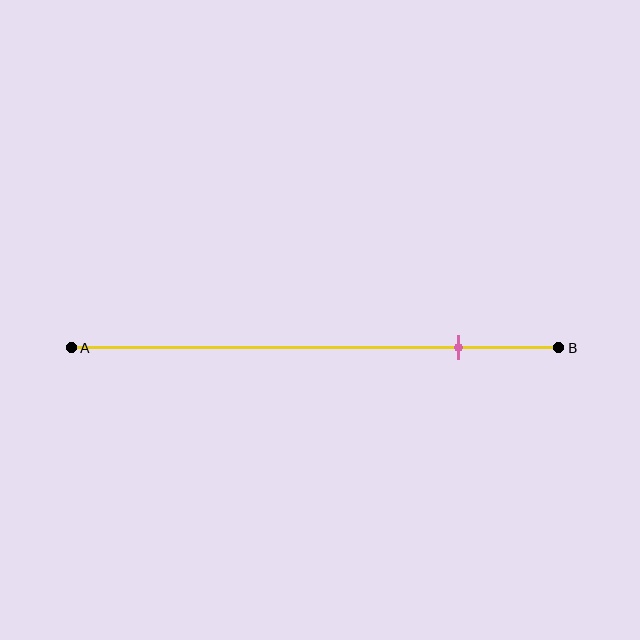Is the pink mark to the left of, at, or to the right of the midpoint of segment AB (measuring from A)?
The pink mark is to the right of the midpoint of segment AB.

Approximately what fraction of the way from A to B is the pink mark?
The pink mark is approximately 80% of the way from A to B.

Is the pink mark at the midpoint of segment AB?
No, the mark is at about 80% from A, not at the 50% midpoint.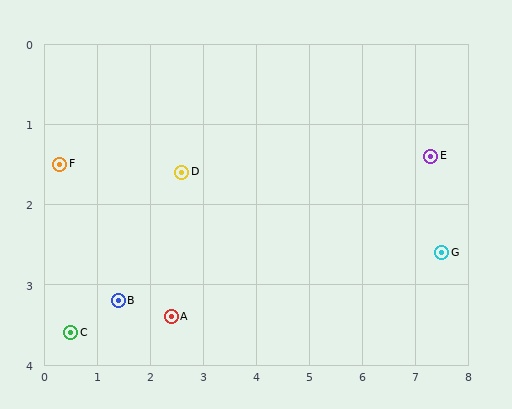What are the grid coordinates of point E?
Point E is at approximately (7.3, 1.4).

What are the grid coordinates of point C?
Point C is at approximately (0.5, 3.6).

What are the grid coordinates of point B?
Point B is at approximately (1.4, 3.2).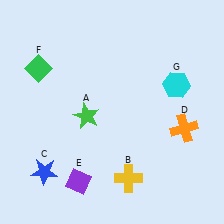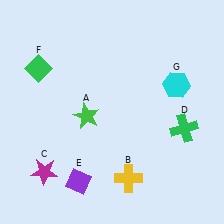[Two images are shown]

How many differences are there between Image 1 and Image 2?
There are 2 differences between the two images.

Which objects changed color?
C changed from blue to magenta. D changed from orange to green.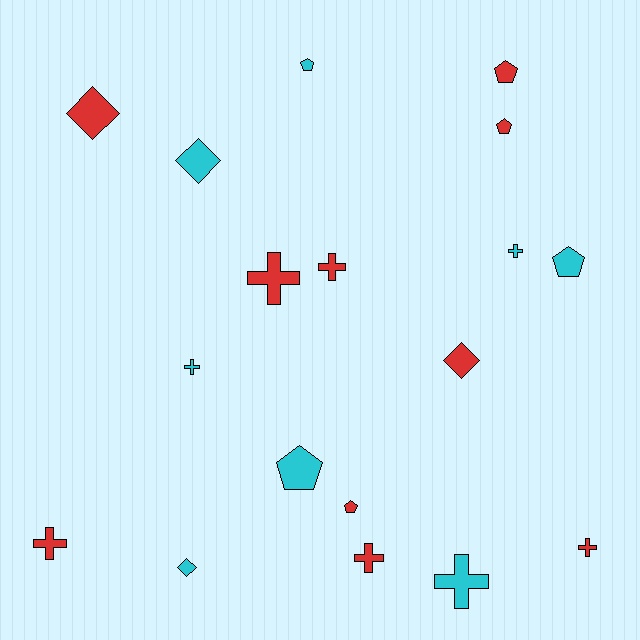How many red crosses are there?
There are 5 red crosses.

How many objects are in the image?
There are 18 objects.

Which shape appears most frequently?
Cross, with 8 objects.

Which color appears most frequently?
Red, with 10 objects.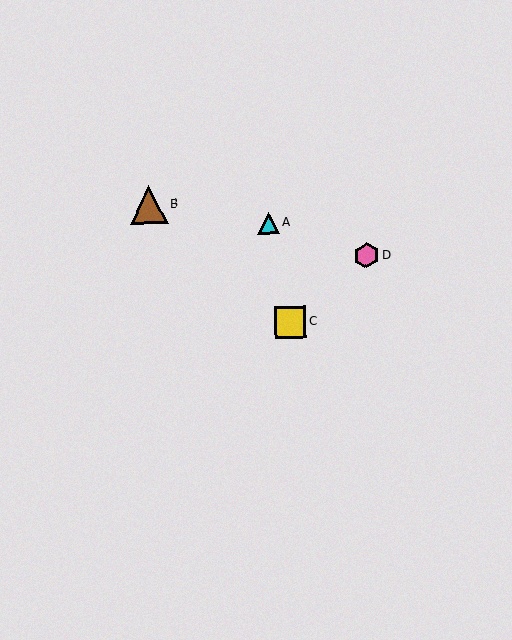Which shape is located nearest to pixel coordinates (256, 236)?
The cyan triangle (labeled A) at (268, 223) is nearest to that location.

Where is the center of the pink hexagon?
The center of the pink hexagon is at (367, 255).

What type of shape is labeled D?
Shape D is a pink hexagon.